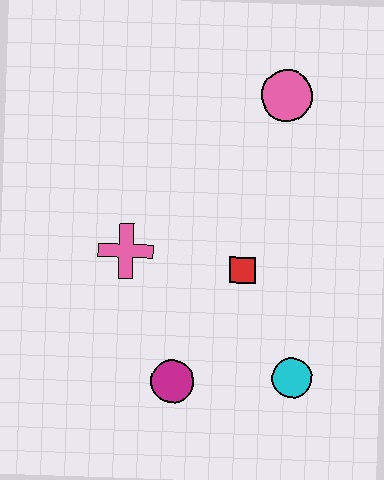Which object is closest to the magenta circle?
The cyan circle is closest to the magenta circle.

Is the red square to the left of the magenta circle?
No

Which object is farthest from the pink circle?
The magenta circle is farthest from the pink circle.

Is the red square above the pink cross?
No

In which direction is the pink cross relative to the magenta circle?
The pink cross is above the magenta circle.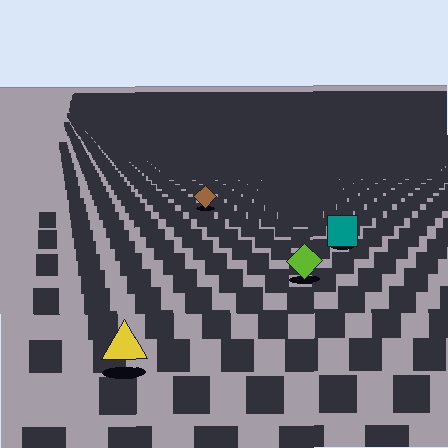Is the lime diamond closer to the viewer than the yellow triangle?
No. The yellow triangle is closer — you can tell from the texture gradient: the ground texture is coarser near it.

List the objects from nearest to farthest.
From nearest to farthest: the yellow triangle, the lime diamond, the teal square, the brown diamond.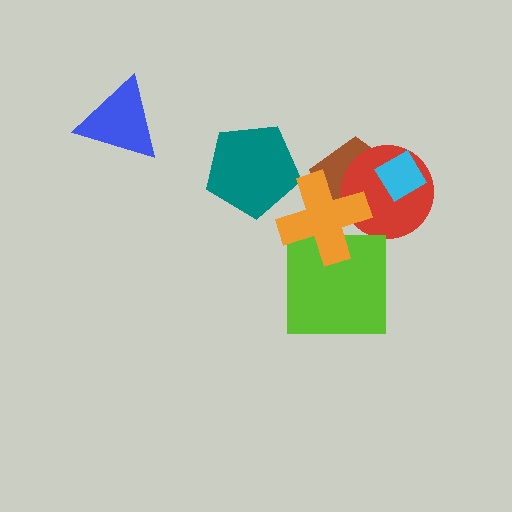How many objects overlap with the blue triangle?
0 objects overlap with the blue triangle.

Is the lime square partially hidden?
Yes, it is partially covered by another shape.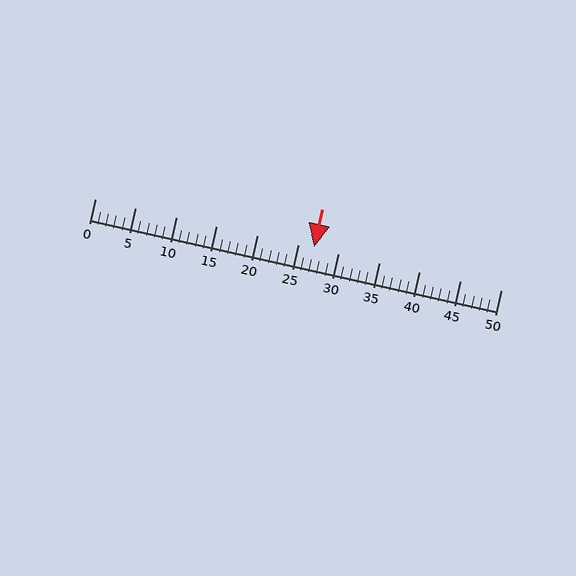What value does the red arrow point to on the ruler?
The red arrow points to approximately 27.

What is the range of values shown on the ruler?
The ruler shows values from 0 to 50.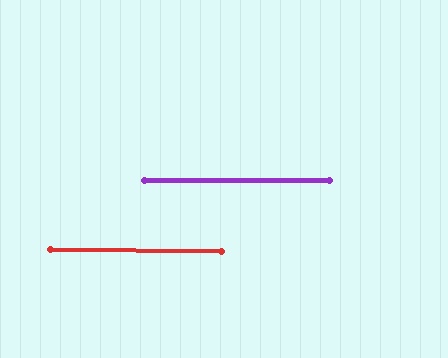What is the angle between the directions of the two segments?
Approximately 1 degree.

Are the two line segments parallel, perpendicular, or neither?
Parallel — their directions differ by only 0.5°.